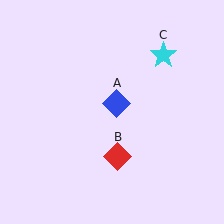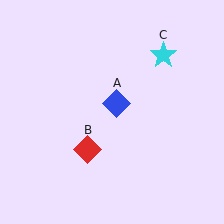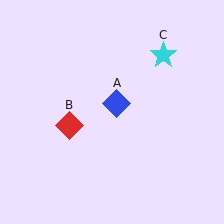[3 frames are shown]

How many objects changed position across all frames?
1 object changed position: red diamond (object B).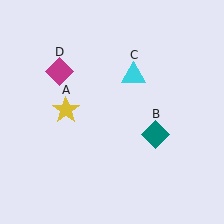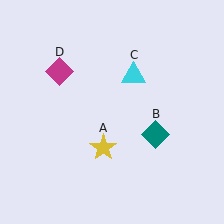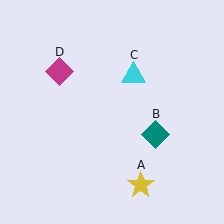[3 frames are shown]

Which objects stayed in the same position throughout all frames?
Teal diamond (object B) and cyan triangle (object C) and magenta diamond (object D) remained stationary.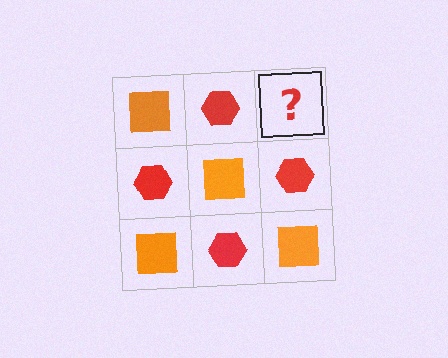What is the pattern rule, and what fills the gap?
The rule is that it alternates orange square and red hexagon in a checkerboard pattern. The gap should be filled with an orange square.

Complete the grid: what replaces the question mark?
The question mark should be replaced with an orange square.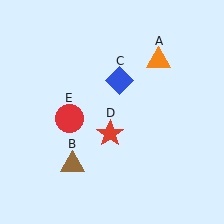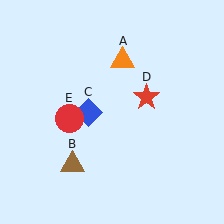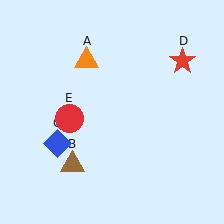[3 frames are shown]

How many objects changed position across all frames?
3 objects changed position: orange triangle (object A), blue diamond (object C), red star (object D).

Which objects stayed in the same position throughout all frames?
Brown triangle (object B) and red circle (object E) remained stationary.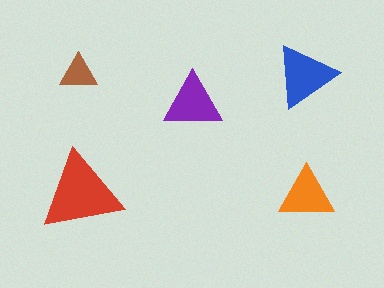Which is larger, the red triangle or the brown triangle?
The red one.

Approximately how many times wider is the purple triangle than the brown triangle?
About 1.5 times wider.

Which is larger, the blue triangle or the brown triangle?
The blue one.